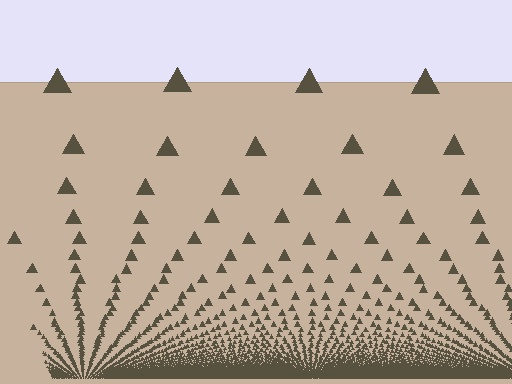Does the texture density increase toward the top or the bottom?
Density increases toward the bottom.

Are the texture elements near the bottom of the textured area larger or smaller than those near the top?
Smaller. The gradient is inverted — elements near the bottom are smaller and denser.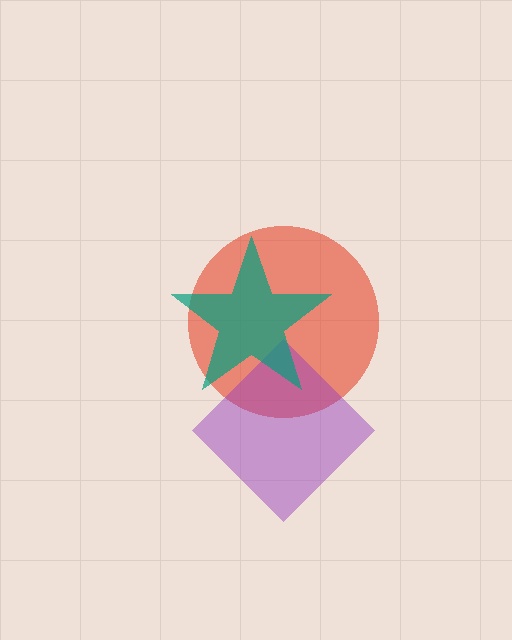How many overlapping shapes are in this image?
There are 3 overlapping shapes in the image.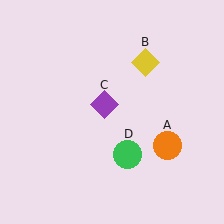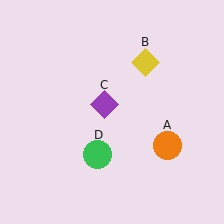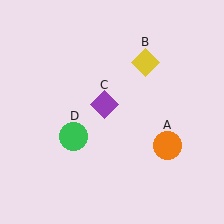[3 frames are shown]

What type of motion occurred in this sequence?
The green circle (object D) rotated clockwise around the center of the scene.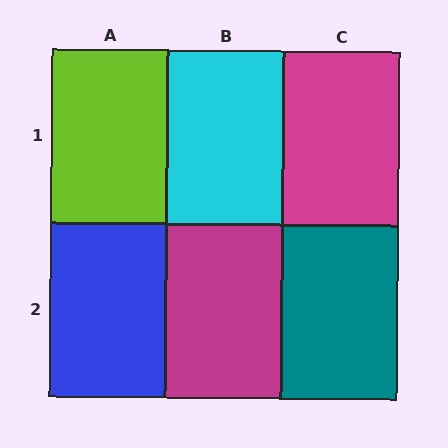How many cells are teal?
1 cell is teal.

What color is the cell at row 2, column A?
Blue.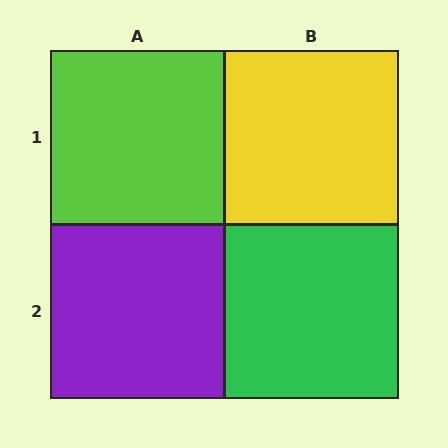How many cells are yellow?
1 cell is yellow.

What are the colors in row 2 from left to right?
Purple, green.